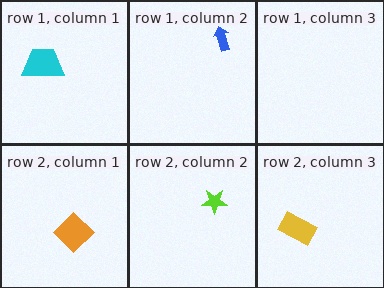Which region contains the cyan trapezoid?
The row 1, column 1 region.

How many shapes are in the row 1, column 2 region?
1.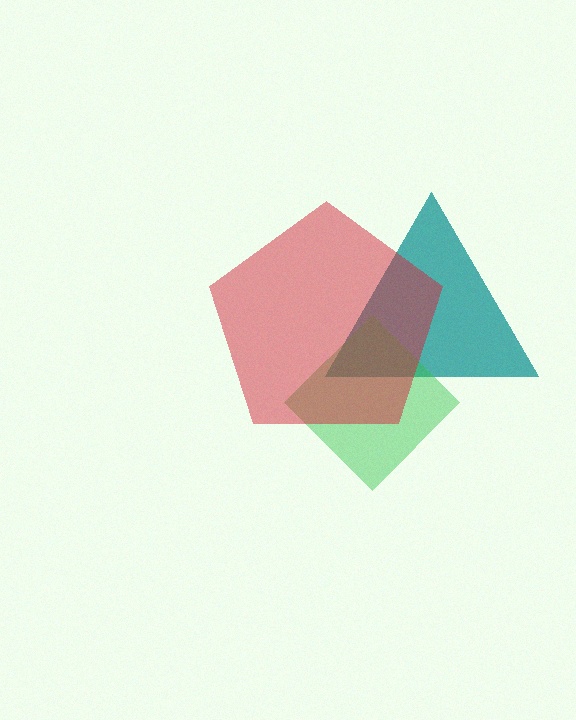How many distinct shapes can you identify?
There are 3 distinct shapes: a teal triangle, a green diamond, a red pentagon.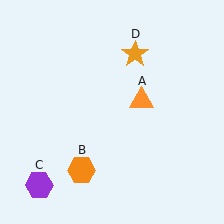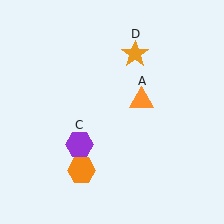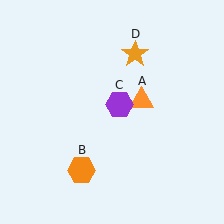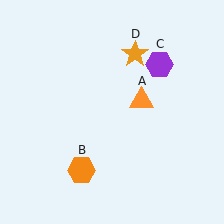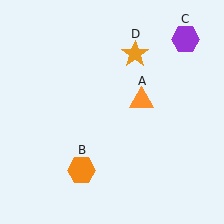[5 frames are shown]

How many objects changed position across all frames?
1 object changed position: purple hexagon (object C).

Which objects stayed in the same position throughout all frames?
Orange triangle (object A) and orange hexagon (object B) and orange star (object D) remained stationary.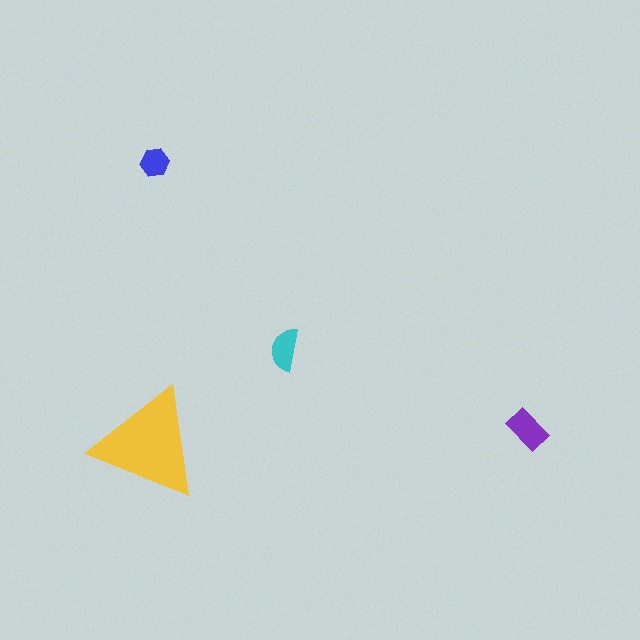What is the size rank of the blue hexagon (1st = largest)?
4th.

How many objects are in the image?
There are 4 objects in the image.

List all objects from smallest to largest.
The blue hexagon, the cyan semicircle, the purple rectangle, the yellow triangle.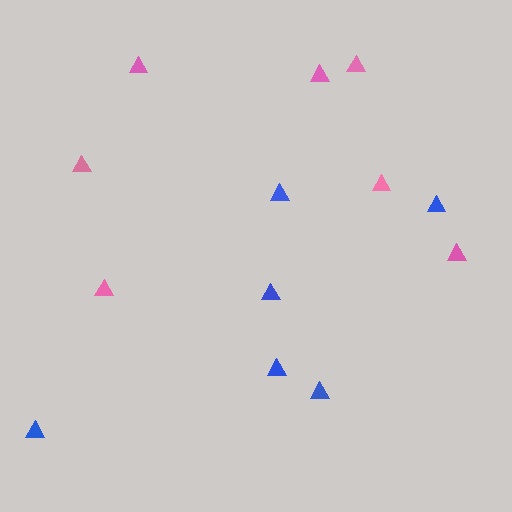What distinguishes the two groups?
There are 2 groups: one group of blue triangles (6) and one group of pink triangles (7).